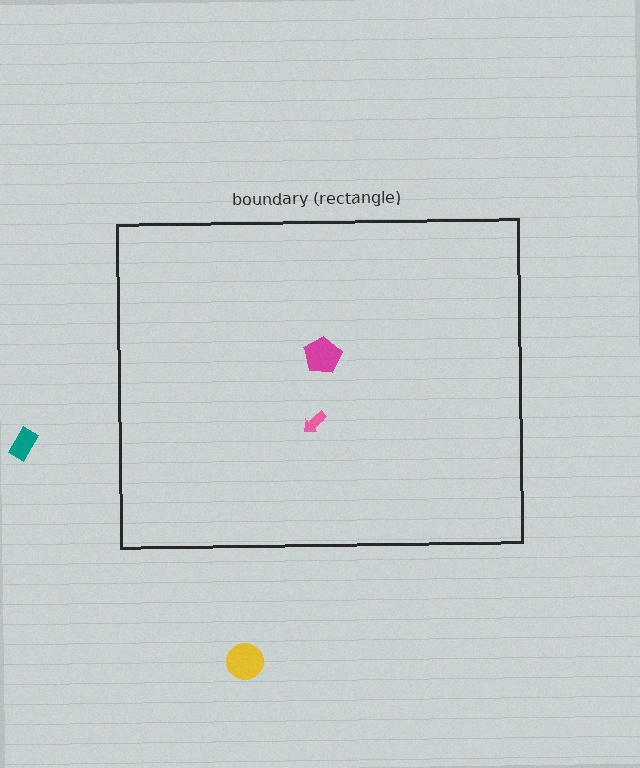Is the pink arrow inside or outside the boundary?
Inside.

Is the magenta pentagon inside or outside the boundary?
Inside.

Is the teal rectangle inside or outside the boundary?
Outside.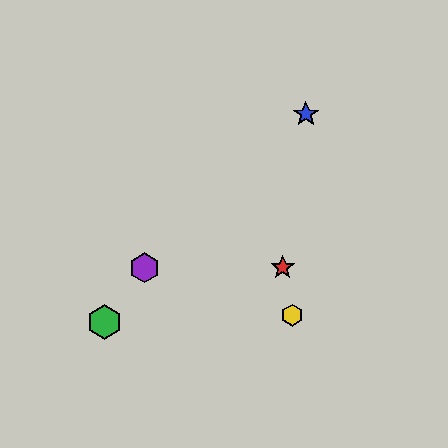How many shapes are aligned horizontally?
2 shapes (the red star, the purple hexagon) are aligned horizontally.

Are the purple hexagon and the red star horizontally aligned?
Yes, both are at y≈268.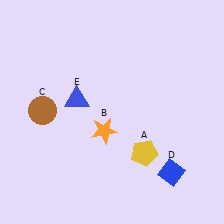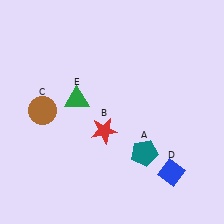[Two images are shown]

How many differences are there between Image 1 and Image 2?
There are 3 differences between the two images.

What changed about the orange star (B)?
In Image 1, B is orange. In Image 2, it changed to red.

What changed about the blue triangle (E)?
In Image 1, E is blue. In Image 2, it changed to green.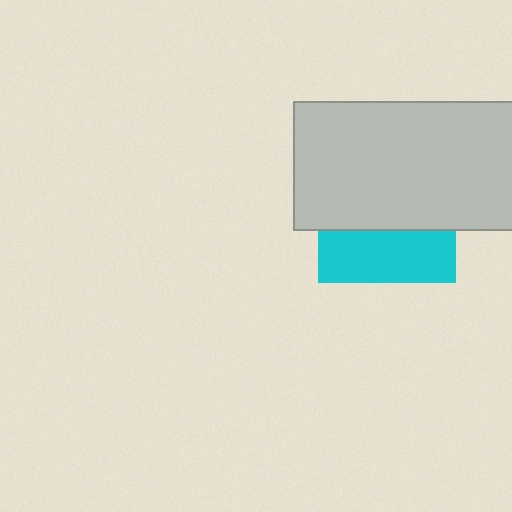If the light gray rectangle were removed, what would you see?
You would see the complete cyan square.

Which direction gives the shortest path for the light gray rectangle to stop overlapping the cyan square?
Moving up gives the shortest separation.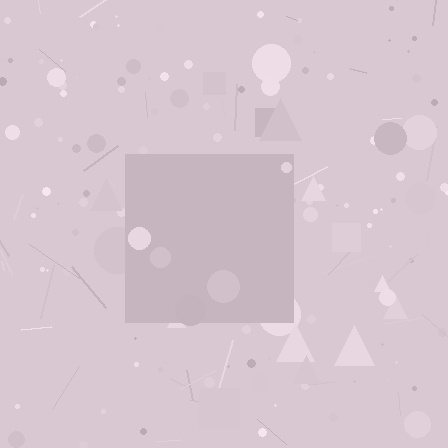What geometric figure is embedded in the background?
A square is embedded in the background.